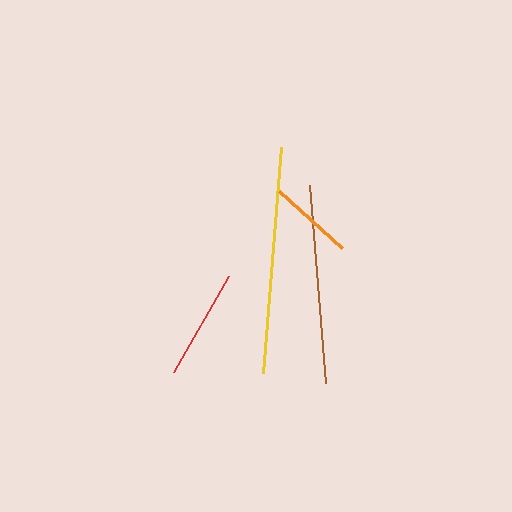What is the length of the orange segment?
The orange segment is approximately 85 pixels long.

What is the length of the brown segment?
The brown segment is approximately 199 pixels long.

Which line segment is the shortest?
The orange line is the shortest at approximately 85 pixels.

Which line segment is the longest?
The yellow line is the longest at approximately 226 pixels.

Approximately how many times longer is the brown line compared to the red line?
The brown line is approximately 1.8 times the length of the red line.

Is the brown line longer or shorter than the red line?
The brown line is longer than the red line.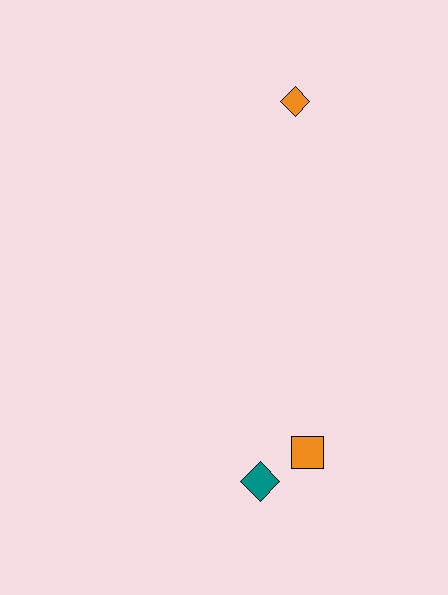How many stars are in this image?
There are no stars.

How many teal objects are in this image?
There is 1 teal object.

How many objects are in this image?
There are 3 objects.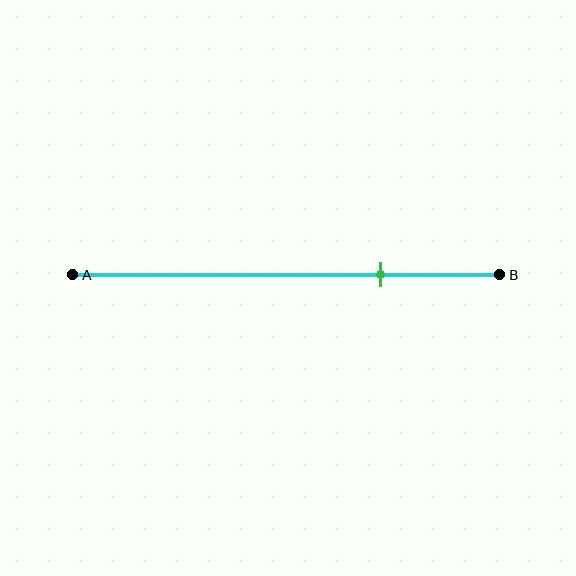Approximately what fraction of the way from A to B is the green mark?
The green mark is approximately 70% of the way from A to B.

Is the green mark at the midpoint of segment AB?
No, the mark is at about 70% from A, not at the 50% midpoint.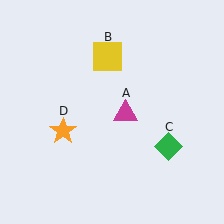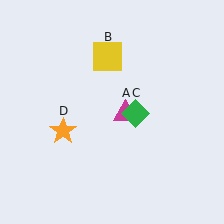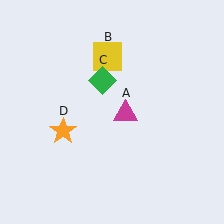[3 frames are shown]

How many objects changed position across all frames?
1 object changed position: green diamond (object C).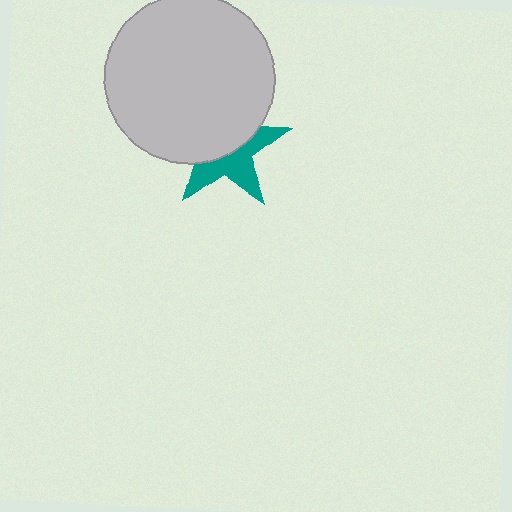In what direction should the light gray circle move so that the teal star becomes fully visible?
The light gray circle should move up. That is the shortest direction to clear the overlap and leave the teal star fully visible.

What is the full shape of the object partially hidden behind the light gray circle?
The partially hidden object is a teal star.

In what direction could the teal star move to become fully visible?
The teal star could move down. That would shift it out from behind the light gray circle entirely.